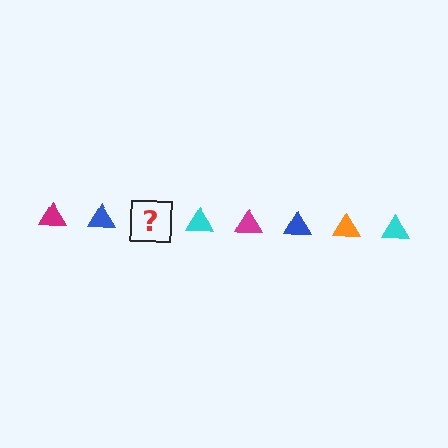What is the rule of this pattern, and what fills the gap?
The rule is that the pattern cycles through magenta, blue, orange, cyan triangles. The gap should be filled with an orange triangle.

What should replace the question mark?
The question mark should be replaced with an orange triangle.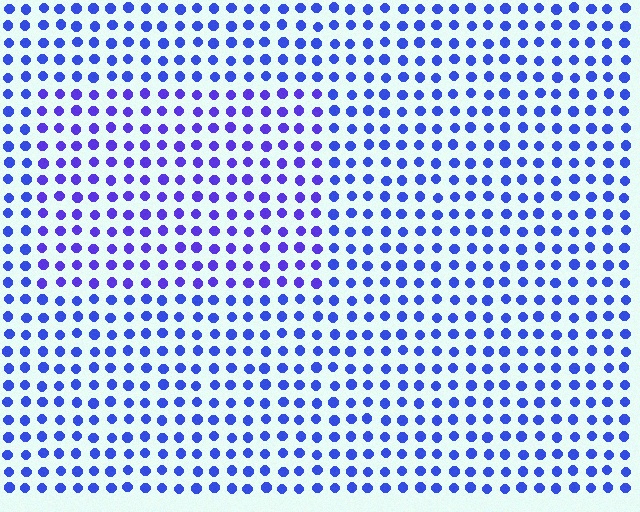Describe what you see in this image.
The image is filled with small blue elements in a uniform arrangement. A rectangle-shaped region is visible where the elements are tinted to a slightly different hue, forming a subtle color boundary.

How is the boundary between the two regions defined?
The boundary is defined purely by a slight shift in hue (about 22 degrees). Spacing, size, and orientation are identical on both sides.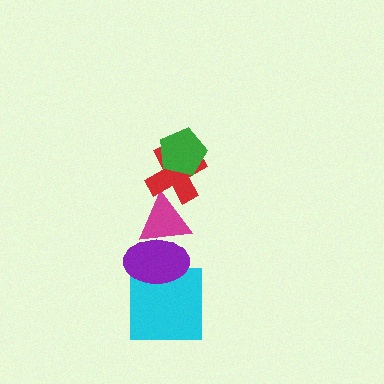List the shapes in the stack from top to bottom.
From top to bottom: the green pentagon, the red cross, the magenta triangle, the purple ellipse, the cyan square.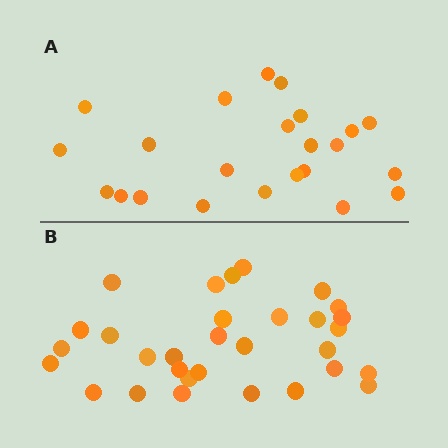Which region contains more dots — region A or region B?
Region B (the bottom region) has more dots.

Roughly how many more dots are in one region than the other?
Region B has roughly 8 or so more dots than region A.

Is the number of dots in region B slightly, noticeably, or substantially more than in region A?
Region B has noticeably more, but not dramatically so. The ratio is roughly 1.3 to 1.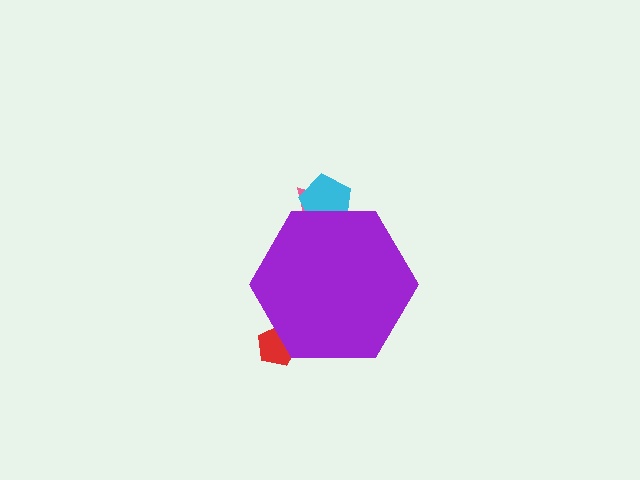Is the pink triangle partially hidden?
Yes, the pink triangle is partially hidden behind the purple hexagon.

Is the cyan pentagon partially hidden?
Yes, the cyan pentagon is partially hidden behind the purple hexagon.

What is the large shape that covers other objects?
A purple hexagon.